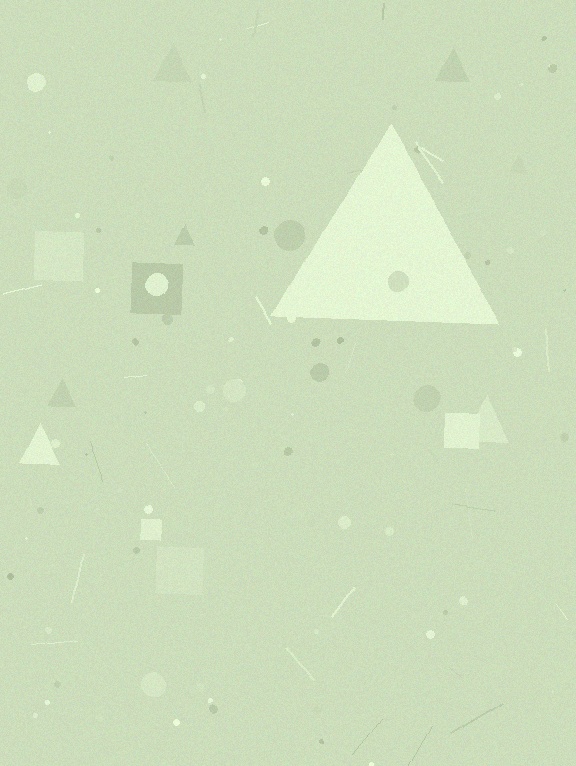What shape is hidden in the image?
A triangle is hidden in the image.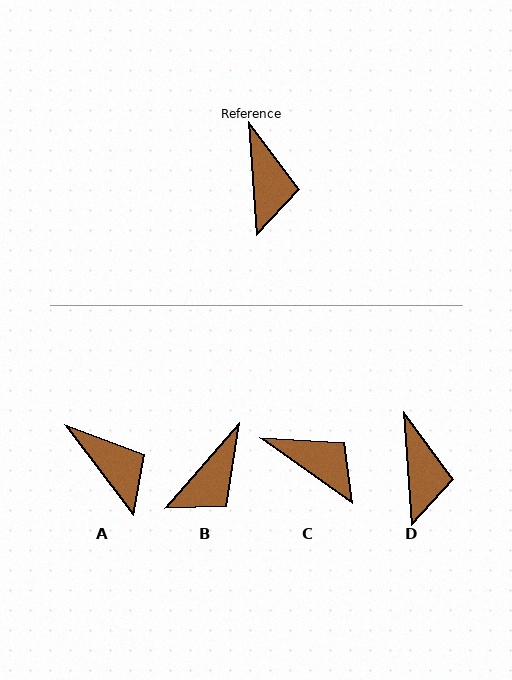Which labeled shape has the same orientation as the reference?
D.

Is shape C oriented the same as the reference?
No, it is off by about 50 degrees.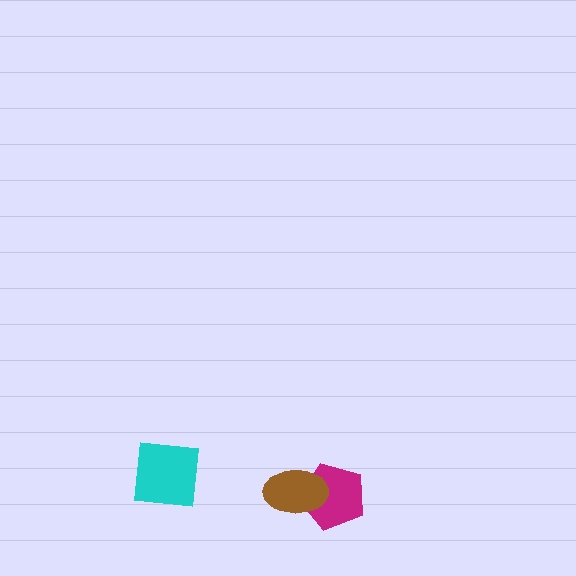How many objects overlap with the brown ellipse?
1 object overlaps with the brown ellipse.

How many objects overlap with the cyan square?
0 objects overlap with the cyan square.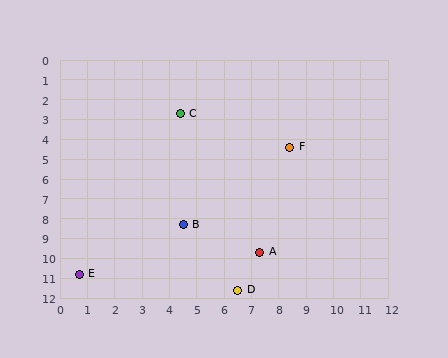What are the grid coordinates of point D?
Point D is at approximately (6.5, 11.6).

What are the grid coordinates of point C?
Point C is at approximately (4.4, 2.7).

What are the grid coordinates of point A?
Point A is at approximately (7.3, 9.7).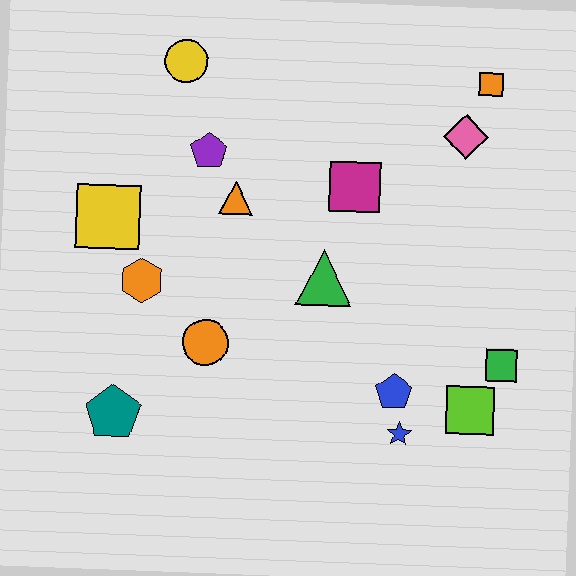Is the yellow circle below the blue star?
No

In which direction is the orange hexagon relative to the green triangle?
The orange hexagon is to the left of the green triangle.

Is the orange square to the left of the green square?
Yes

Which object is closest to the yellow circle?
The purple pentagon is closest to the yellow circle.